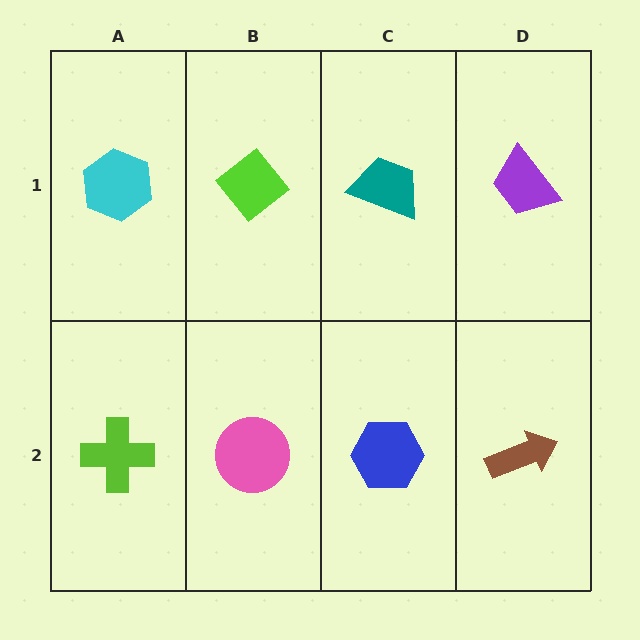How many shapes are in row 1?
4 shapes.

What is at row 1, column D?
A purple trapezoid.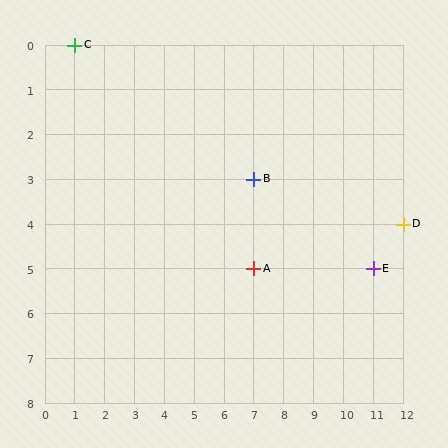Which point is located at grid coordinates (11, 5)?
Point E is at (11, 5).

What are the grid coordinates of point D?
Point D is at grid coordinates (12, 4).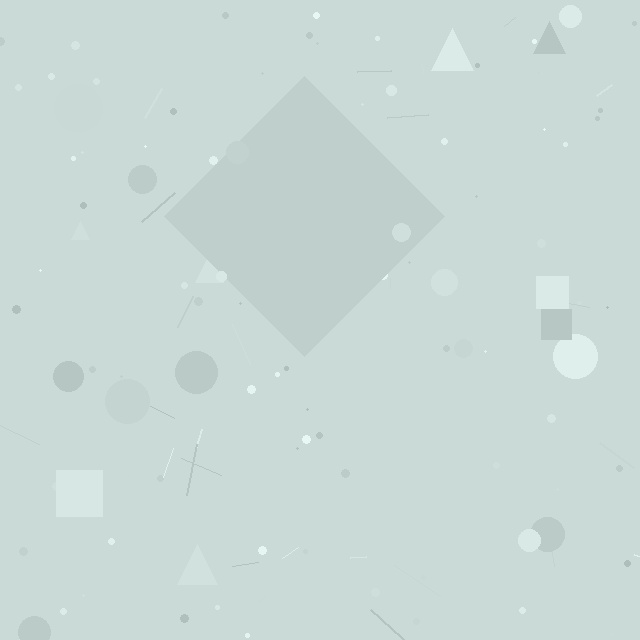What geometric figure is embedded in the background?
A diamond is embedded in the background.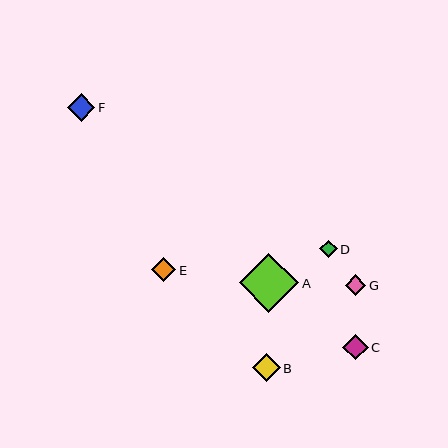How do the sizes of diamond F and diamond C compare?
Diamond F and diamond C are approximately the same size.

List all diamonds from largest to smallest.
From largest to smallest: A, B, F, C, E, G, D.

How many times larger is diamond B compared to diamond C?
Diamond B is approximately 1.1 times the size of diamond C.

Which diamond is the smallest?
Diamond D is the smallest with a size of approximately 18 pixels.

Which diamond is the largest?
Diamond A is the largest with a size of approximately 59 pixels.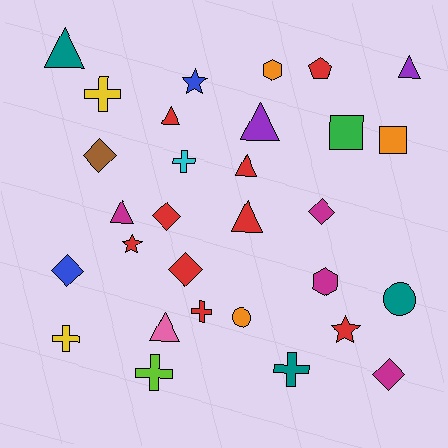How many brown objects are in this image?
There is 1 brown object.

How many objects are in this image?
There are 30 objects.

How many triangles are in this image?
There are 8 triangles.